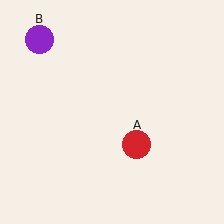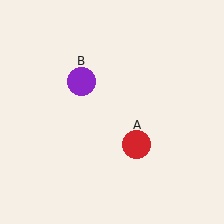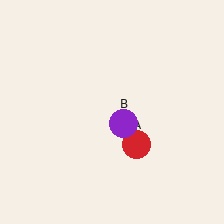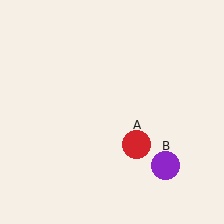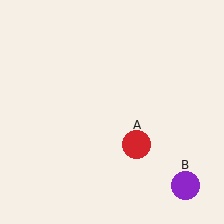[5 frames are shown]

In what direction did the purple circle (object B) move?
The purple circle (object B) moved down and to the right.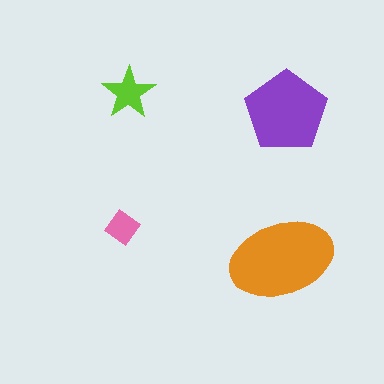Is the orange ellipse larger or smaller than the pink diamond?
Larger.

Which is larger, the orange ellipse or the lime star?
The orange ellipse.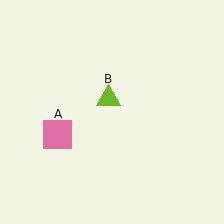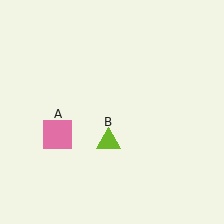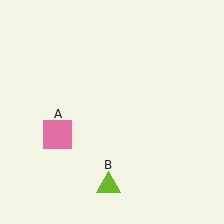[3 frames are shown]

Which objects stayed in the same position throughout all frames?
Pink square (object A) remained stationary.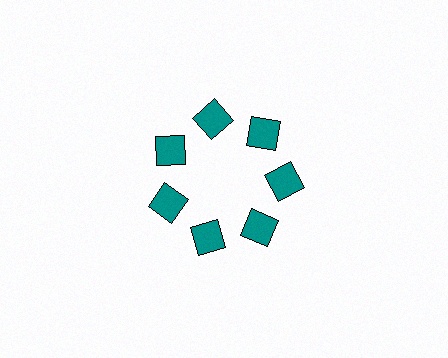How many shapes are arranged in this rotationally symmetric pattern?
There are 7 shapes, arranged in 7 groups of 1.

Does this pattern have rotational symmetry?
Yes, this pattern has 7-fold rotational symmetry. It looks the same after rotating 51 degrees around the center.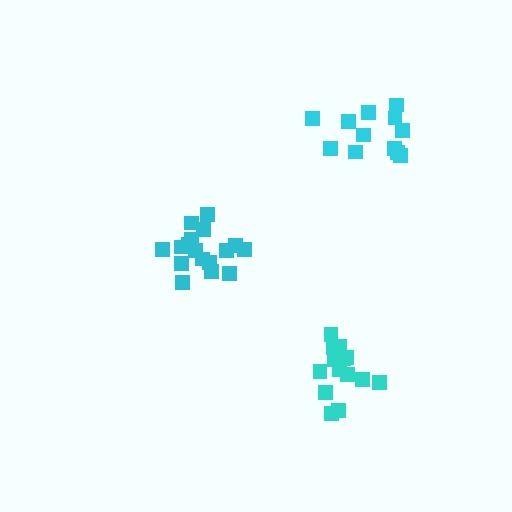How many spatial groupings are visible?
There are 3 spatial groupings.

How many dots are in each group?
Group 1: 12 dots, Group 2: 17 dots, Group 3: 15 dots (44 total).